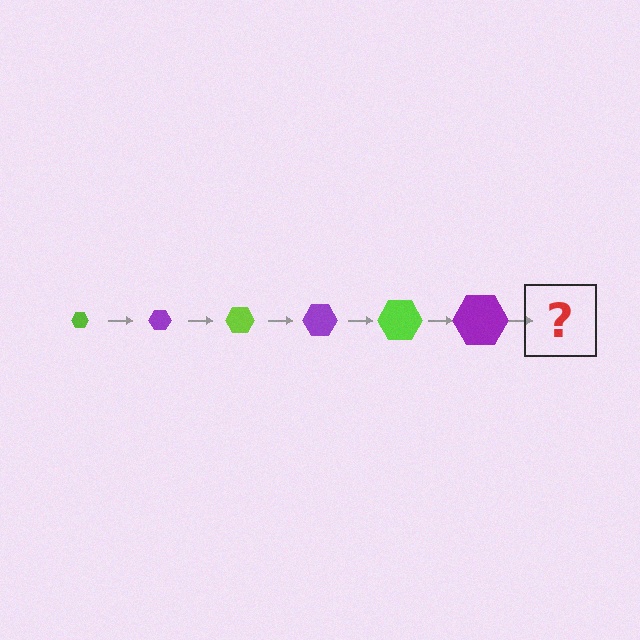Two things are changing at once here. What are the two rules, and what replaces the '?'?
The two rules are that the hexagon grows larger each step and the color cycles through lime and purple. The '?' should be a lime hexagon, larger than the previous one.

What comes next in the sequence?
The next element should be a lime hexagon, larger than the previous one.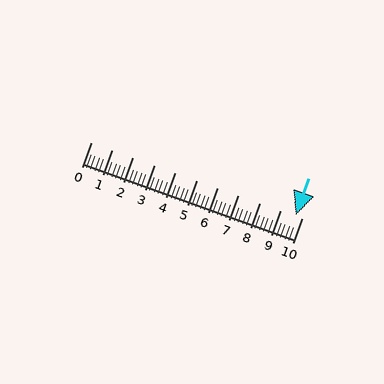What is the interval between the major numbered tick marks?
The major tick marks are spaced 1 units apart.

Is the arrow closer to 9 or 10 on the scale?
The arrow is closer to 10.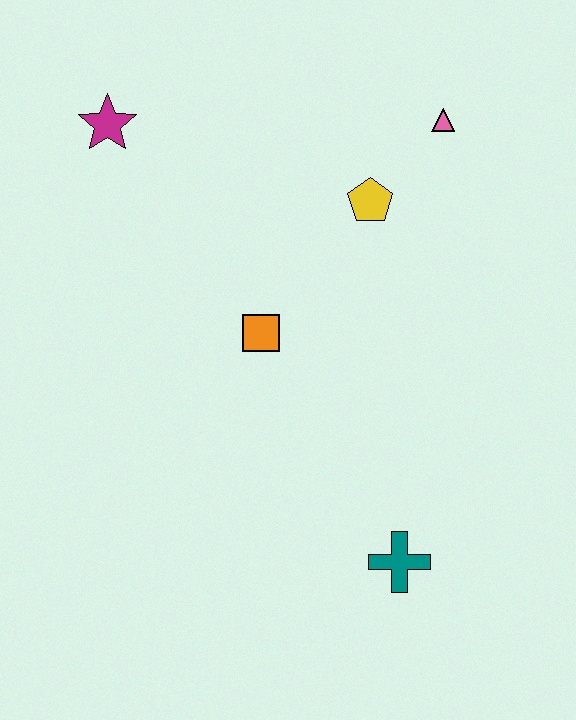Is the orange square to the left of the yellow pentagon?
Yes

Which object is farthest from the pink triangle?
The teal cross is farthest from the pink triangle.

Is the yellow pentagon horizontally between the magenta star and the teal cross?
Yes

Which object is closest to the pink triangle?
The yellow pentagon is closest to the pink triangle.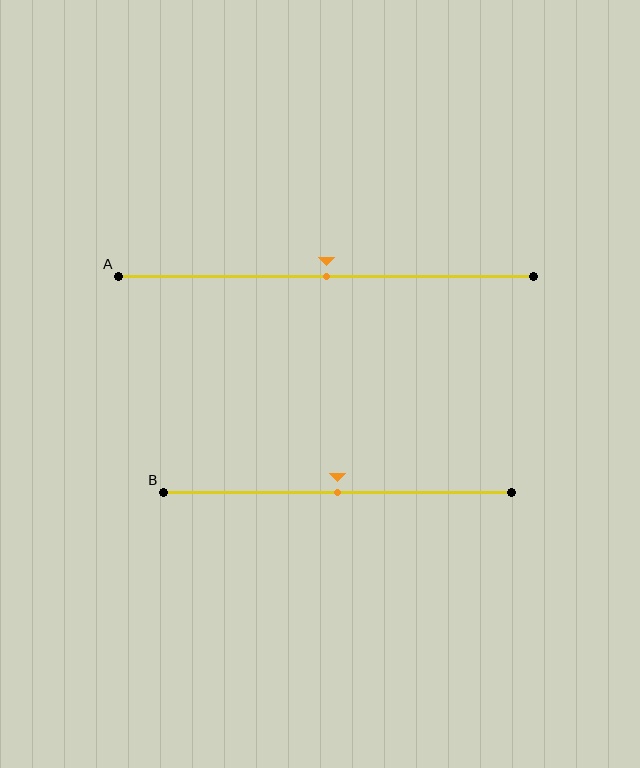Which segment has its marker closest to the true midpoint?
Segment A has its marker closest to the true midpoint.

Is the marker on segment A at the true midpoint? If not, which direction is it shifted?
Yes, the marker on segment A is at the true midpoint.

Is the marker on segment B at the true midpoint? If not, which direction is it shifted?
Yes, the marker on segment B is at the true midpoint.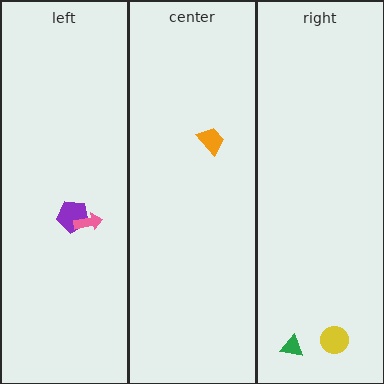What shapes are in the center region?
The orange trapezoid.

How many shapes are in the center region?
1.